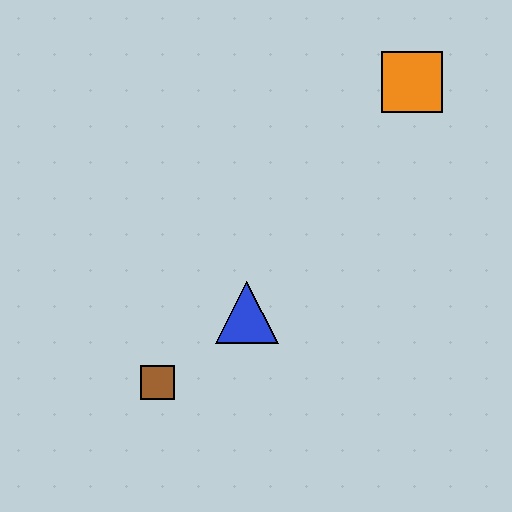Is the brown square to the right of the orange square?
No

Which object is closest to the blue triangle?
The brown square is closest to the blue triangle.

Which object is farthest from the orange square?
The brown square is farthest from the orange square.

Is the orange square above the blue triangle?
Yes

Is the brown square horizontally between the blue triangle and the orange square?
No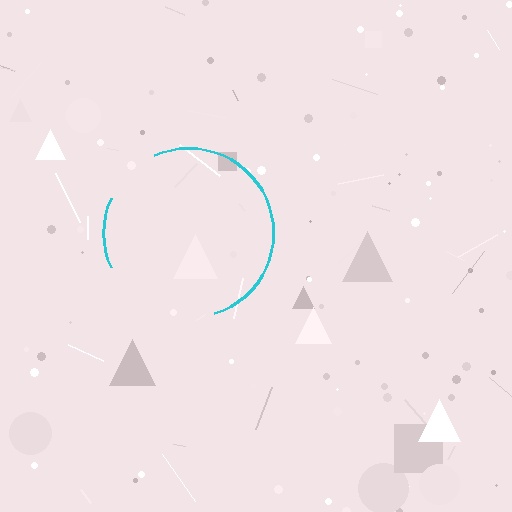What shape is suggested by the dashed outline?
The dashed outline suggests a circle.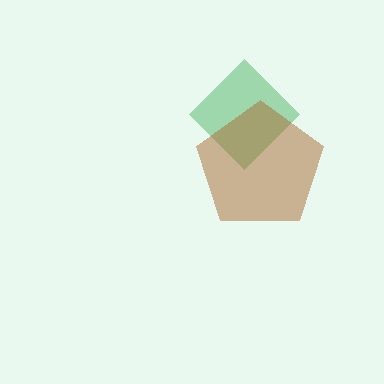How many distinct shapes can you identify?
There are 2 distinct shapes: a green diamond, a brown pentagon.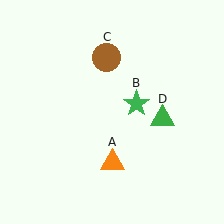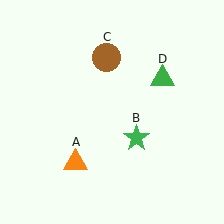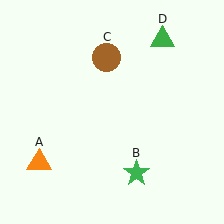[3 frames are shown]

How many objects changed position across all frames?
3 objects changed position: orange triangle (object A), green star (object B), green triangle (object D).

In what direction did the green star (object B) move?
The green star (object B) moved down.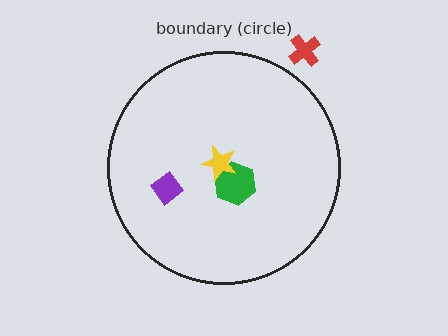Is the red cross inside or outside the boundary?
Outside.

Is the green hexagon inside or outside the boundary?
Inside.